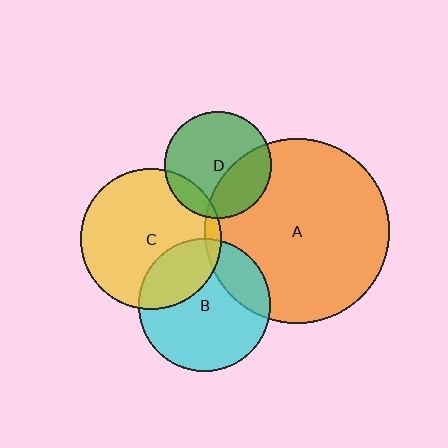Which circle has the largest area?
Circle A (orange).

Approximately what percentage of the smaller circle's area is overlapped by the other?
Approximately 35%.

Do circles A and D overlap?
Yes.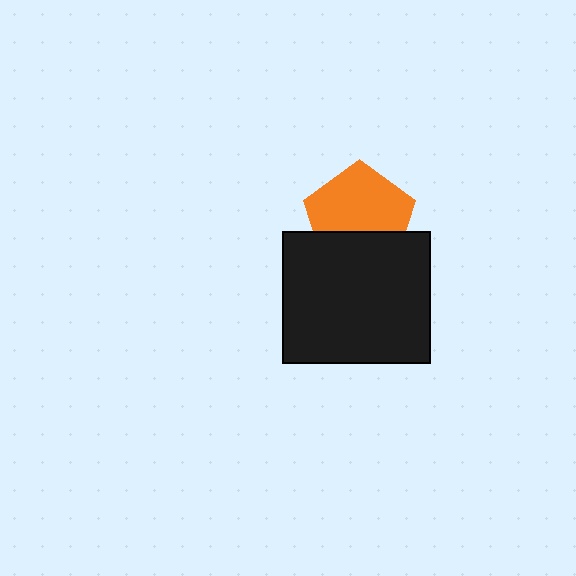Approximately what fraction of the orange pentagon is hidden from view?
Roughly 35% of the orange pentagon is hidden behind the black rectangle.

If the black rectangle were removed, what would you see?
You would see the complete orange pentagon.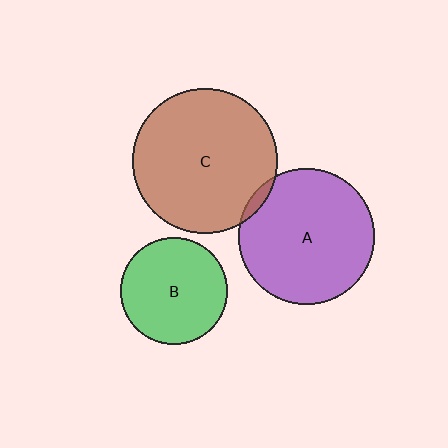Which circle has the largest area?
Circle C (brown).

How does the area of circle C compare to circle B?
Approximately 1.8 times.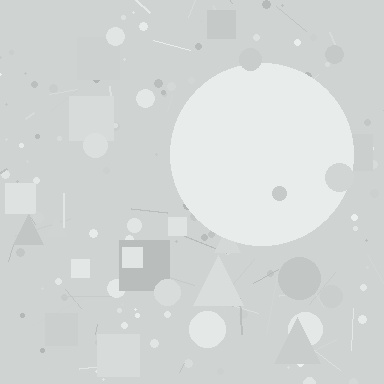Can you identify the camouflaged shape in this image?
The camouflaged shape is a circle.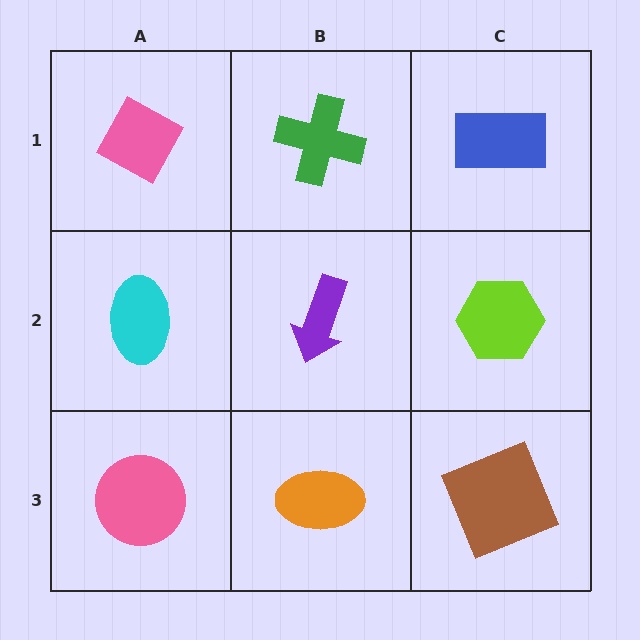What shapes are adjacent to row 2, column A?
A pink diamond (row 1, column A), a pink circle (row 3, column A), a purple arrow (row 2, column B).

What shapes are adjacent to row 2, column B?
A green cross (row 1, column B), an orange ellipse (row 3, column B), a cyan ellipse (row 2, column A), a lime hexagon (row 2, column C).